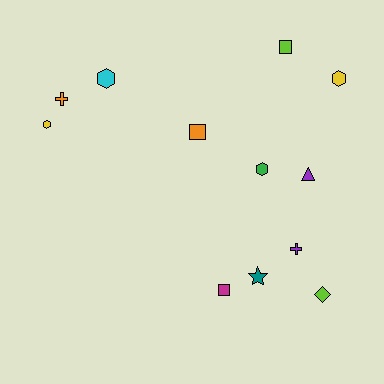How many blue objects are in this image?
There are no blue objects.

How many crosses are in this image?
There are 2 crosses.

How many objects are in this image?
There are 12 objects.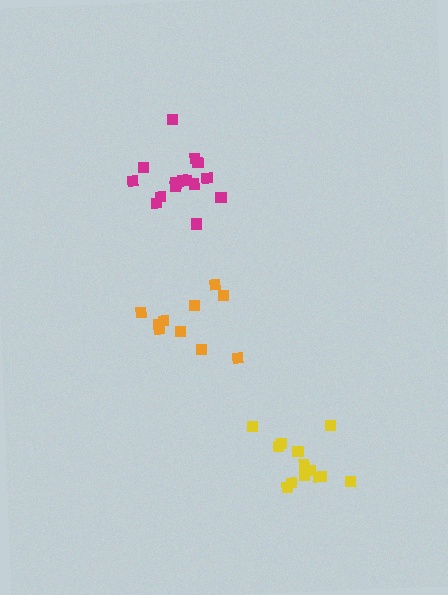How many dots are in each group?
Group 1: 15 dots, Group 2: 10 dots, Group 3: 13 dots (38 total).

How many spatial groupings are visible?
There are 3 spatial groupings.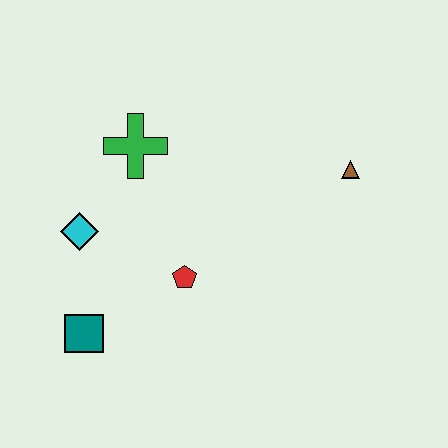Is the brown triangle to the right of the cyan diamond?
Yes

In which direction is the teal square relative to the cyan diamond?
The teal square is below the cyan diamond.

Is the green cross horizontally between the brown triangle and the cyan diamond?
Yes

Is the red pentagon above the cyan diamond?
No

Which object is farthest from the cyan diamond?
The brown triangle is farthest from the cyan diamond.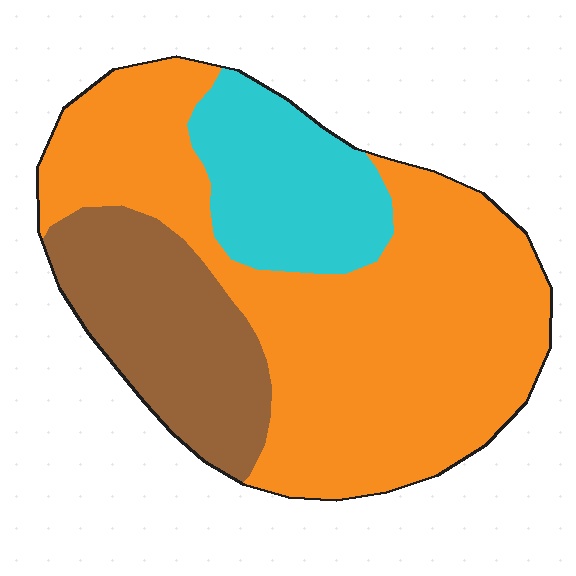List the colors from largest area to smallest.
From largest to smallest: orange, brown, cyan.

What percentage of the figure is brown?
Brown covers around 20% of the figure.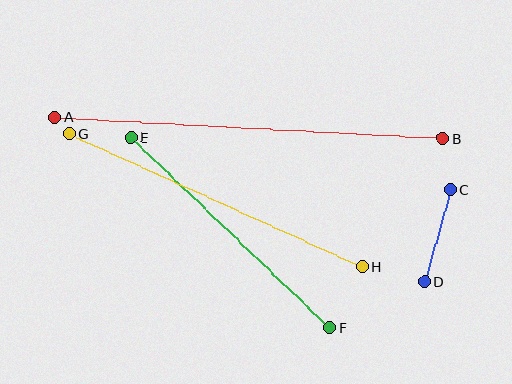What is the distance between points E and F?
The distance is approximately 275 pixels.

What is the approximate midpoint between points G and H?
The midpoint is at approximately (215, 200) pixels.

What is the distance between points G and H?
The distance is approximately 321 pixels.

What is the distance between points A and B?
The distance is approximately 388 pixels.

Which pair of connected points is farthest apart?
Points A and B are farthest apart.